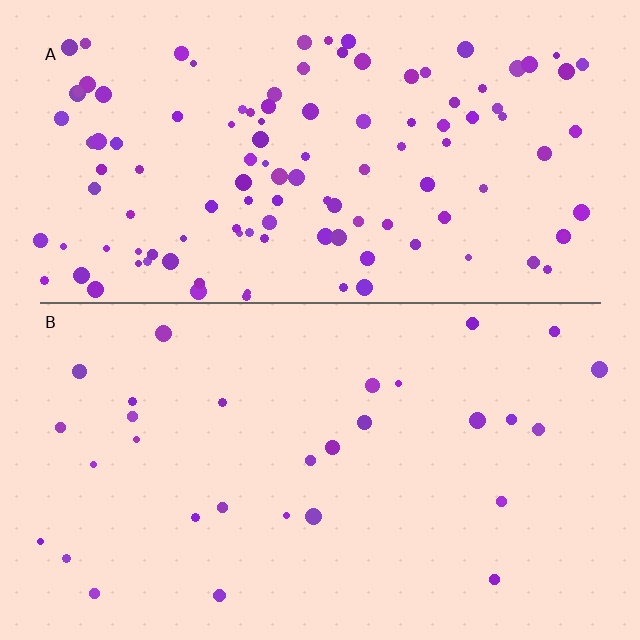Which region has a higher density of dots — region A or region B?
A (the top).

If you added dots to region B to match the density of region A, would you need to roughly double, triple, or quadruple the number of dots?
Approximately quadruple.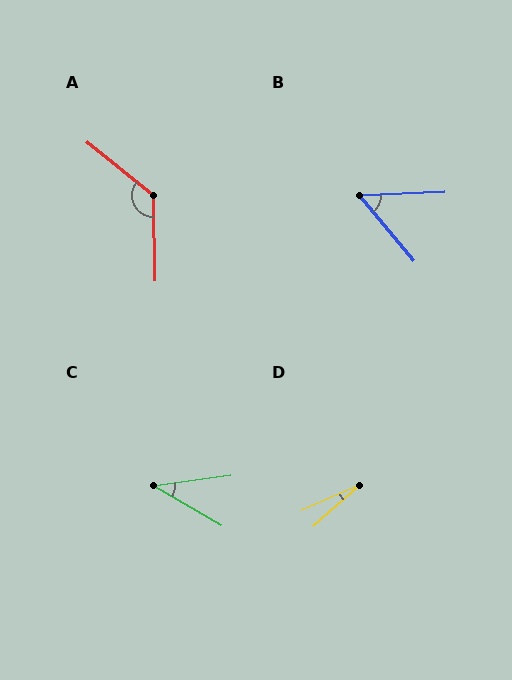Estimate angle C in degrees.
Approximately 38 degrees.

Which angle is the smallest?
D, at approximately 18 degrees.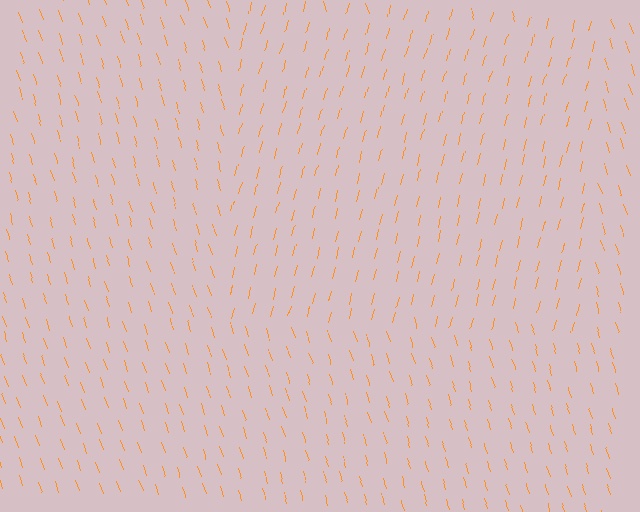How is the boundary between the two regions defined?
The boundary is defined purely by a change in line orientation (approximately 34 degrees difference). All lines are the same color and thickness.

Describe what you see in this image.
The image is filled with small orange line segments. A rectangle region in the image has lines oriented differently from the surrounding lines, creating a visible texture boundary.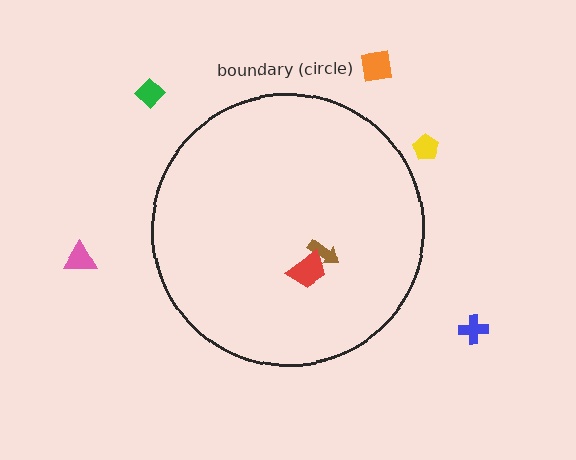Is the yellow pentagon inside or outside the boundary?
Outside.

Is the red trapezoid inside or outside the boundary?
Inside.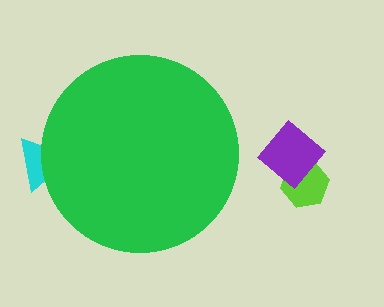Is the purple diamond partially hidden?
No, the purple diamond is fully visible.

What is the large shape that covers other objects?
A green circle.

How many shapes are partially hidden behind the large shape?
1 shape is partially hidden.